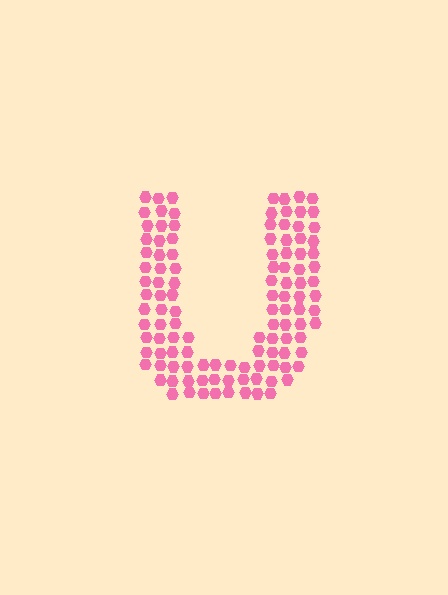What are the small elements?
The small elements are hexagons.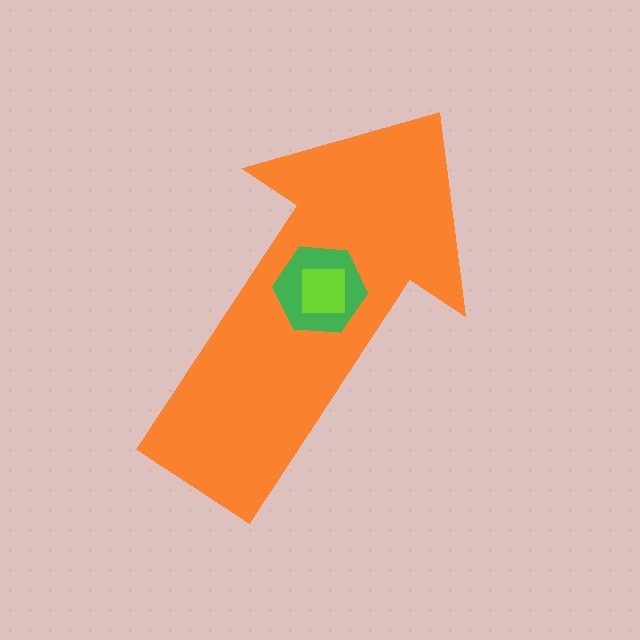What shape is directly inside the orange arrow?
The green hexagon.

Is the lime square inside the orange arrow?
Yes.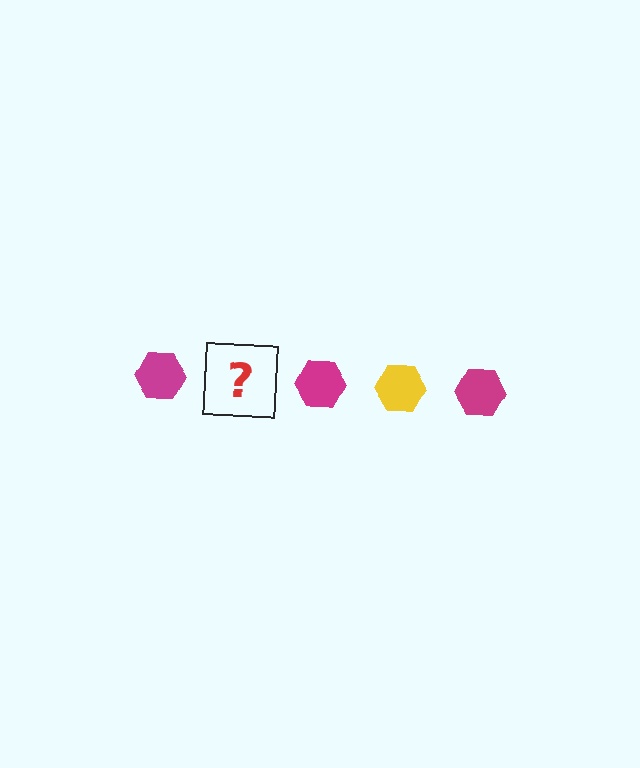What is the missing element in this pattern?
The missing element is a yellow hexagon.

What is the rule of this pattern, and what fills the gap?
The rule is that the pattern cycles through magenta, yellow hexagons. The gap should be filled with a yellow hexagon.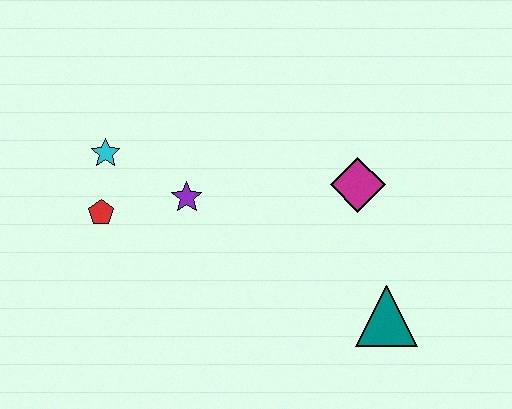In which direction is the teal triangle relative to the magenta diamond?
The teal triangle is below the magenta diamond.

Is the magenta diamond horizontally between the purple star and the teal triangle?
Yes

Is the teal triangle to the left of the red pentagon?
No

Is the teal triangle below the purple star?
Yes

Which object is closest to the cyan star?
The red pentagon is closest to the cyan star.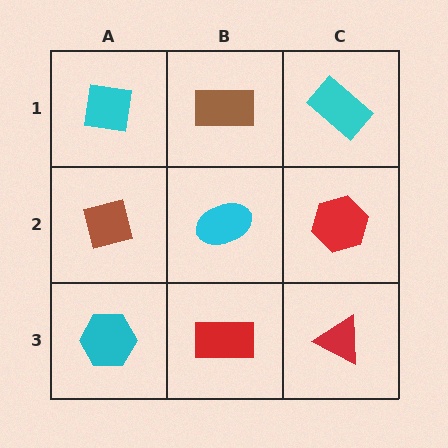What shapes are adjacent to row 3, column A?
A brown square (row 2, column A), a red rectangle (row 3, column B).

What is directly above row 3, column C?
A red hexagon.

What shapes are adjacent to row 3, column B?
A cyan ellipse (row 2, column B), a cyan hexagon (row 3, column A), a red triangle (row 3, column C).